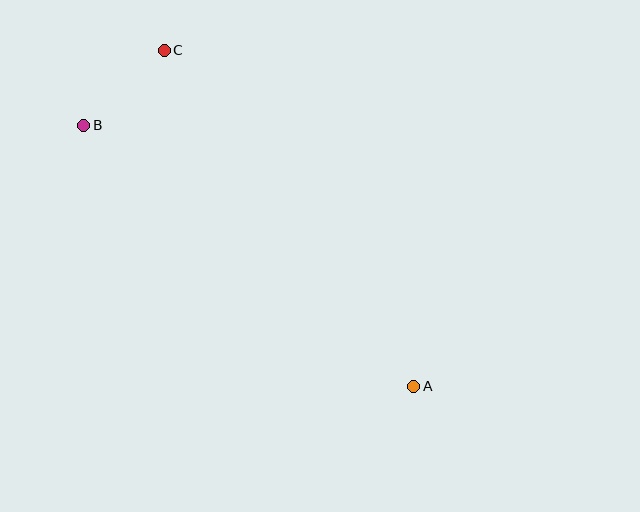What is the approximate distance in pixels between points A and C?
The distance between A and C is approximately 419 pixels.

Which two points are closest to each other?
Points B and C are closest to each other.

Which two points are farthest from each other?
Points A and B are farthest from each other.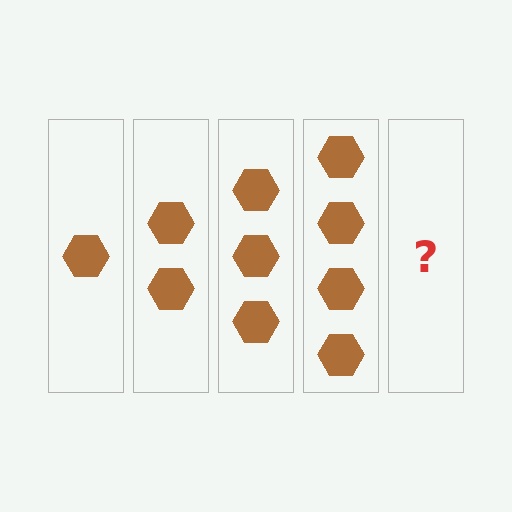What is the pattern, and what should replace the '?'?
The pattern is that each step adds one more hexagon. The '?' should be 5 hexagons.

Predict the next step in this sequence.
The next step is 5 hexagons.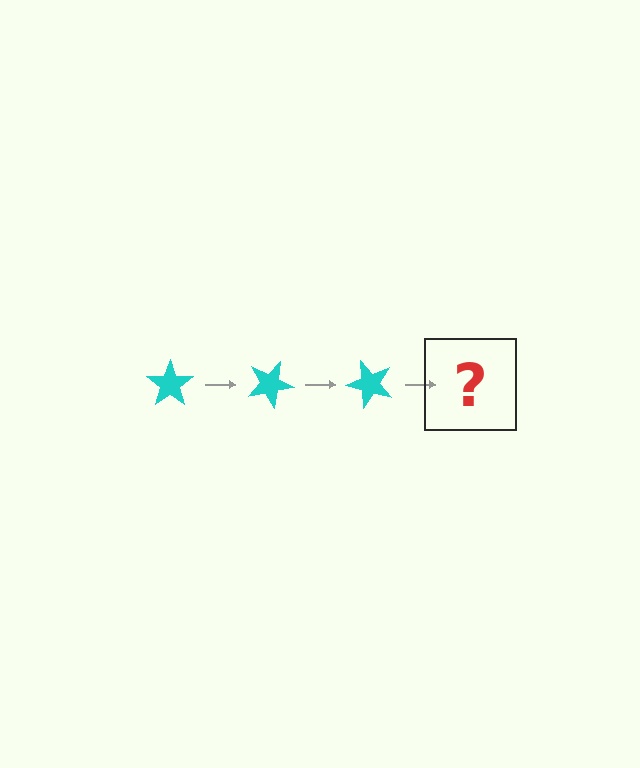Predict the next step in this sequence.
The next step is a cyan star rotated 75 degrees.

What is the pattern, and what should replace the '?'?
The pattern is that the star rotates 25 degrees each step. The '?' should be a cyan star rotated 75 degrees.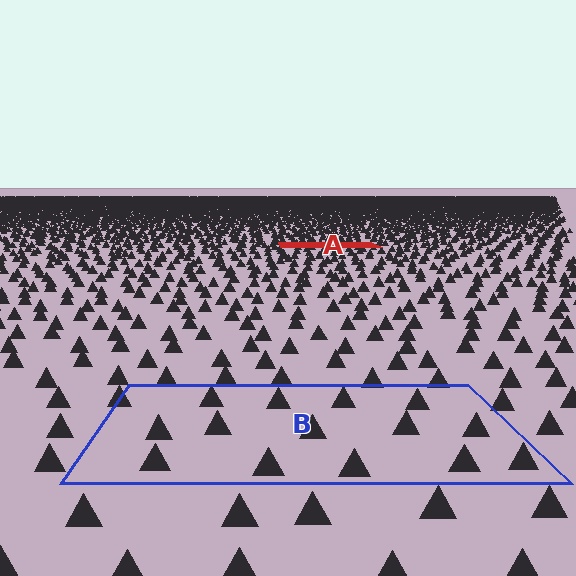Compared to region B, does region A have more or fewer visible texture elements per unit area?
Region A has more texture elements per unit area — they are packed more densely because it is farther away.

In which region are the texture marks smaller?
The texture marks are smaller in region A, because it is farther away.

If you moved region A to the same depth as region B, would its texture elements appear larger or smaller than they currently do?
They would appear larger. At a closer depth, the same texture elements are projected at a bigger on-screen size.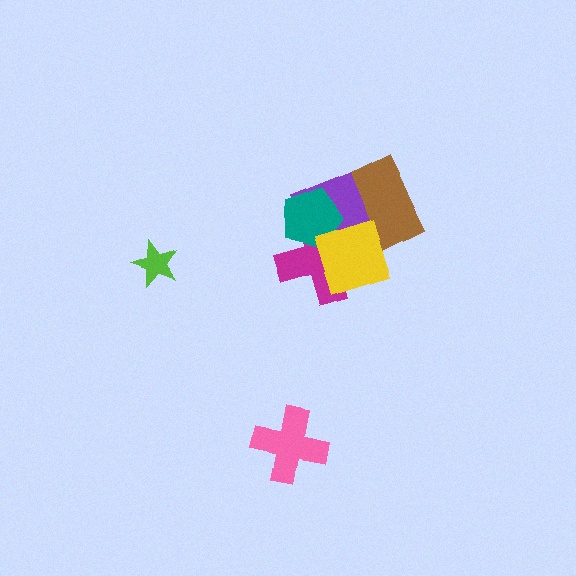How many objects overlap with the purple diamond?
4 objects overlap with the purple diamond.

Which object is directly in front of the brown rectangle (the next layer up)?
The purple diamond is directly in front of the brown rectangle.